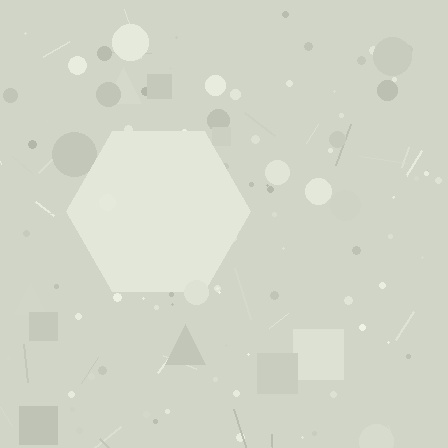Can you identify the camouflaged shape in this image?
The camouflaged shape is a hexagon.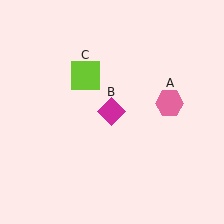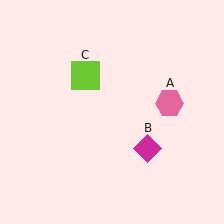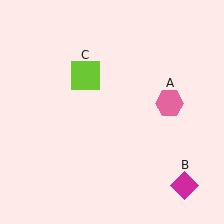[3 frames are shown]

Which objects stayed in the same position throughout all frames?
Pink hexagon (object A) and lime square (object C) remained stationary.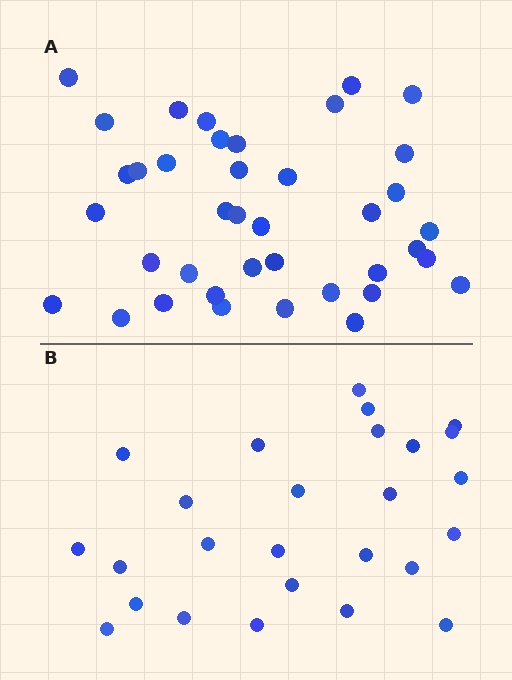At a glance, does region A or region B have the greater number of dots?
Region A (the top region) has more dots.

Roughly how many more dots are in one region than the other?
Region A has approximately 15 more dots than region B.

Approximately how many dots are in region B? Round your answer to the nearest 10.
About 30 dots. (The exact count is 26, which rounds to 30.)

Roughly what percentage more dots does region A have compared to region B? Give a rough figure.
About 50% more.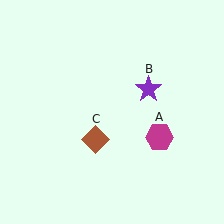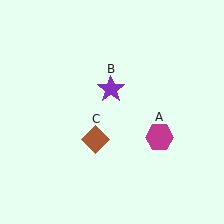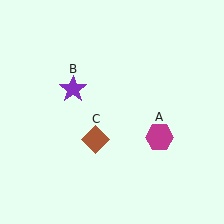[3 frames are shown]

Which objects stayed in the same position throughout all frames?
Magenta hexagon (object A) and brown diamond (object C) remained stationary.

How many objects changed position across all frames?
1 object changed position: purple star (object B).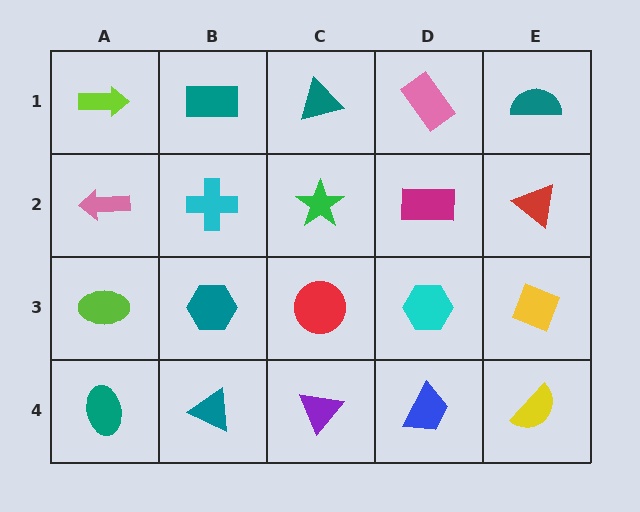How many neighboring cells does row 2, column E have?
3.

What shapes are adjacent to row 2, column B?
A teal rectangle (row 1, column B), a teal hexagon (row 3, column B), a pink arrow (row 2, column A), a green star (row 2, column C).